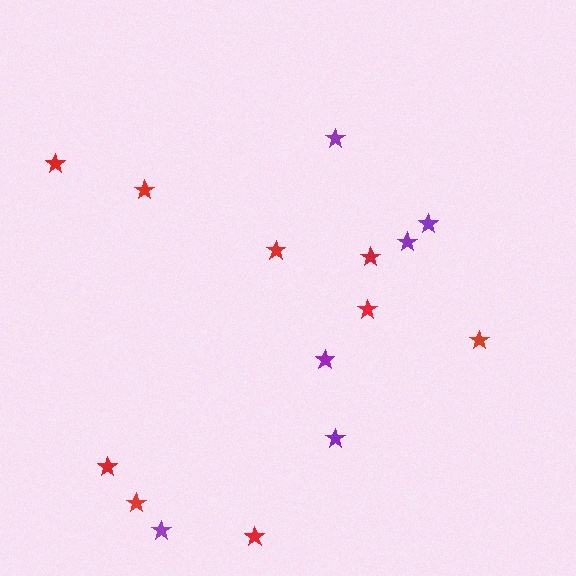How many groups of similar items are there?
There are 2 groups: one group of red stars (9) and one group of purple stars (6).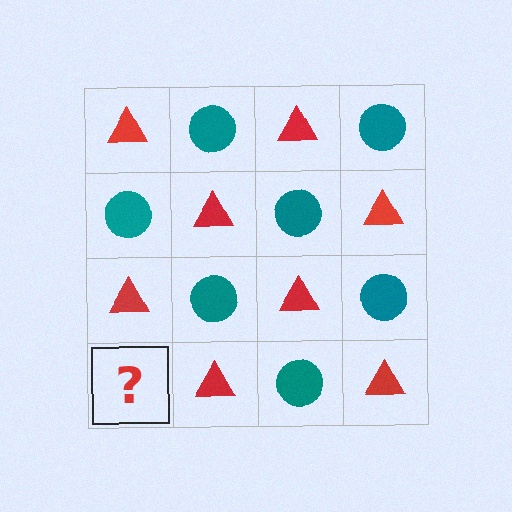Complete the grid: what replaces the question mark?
The question mark should be replaced with a teal circle.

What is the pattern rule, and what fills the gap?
The rule is that it alternates red triangle and teal circle in a checkerboard pattern. The gap should be filled with a teal circle.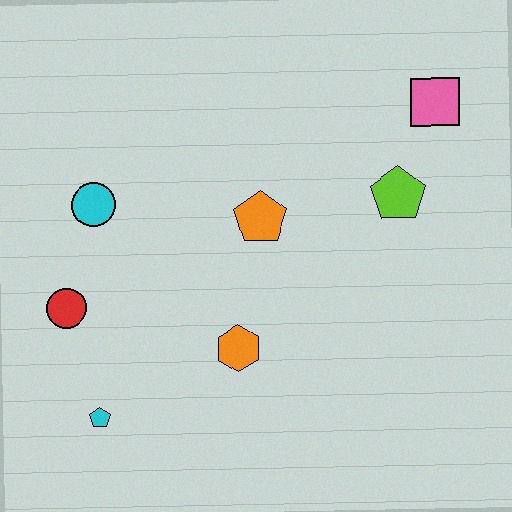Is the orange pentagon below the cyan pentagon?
No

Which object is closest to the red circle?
The cyan circle is closest to the red circle.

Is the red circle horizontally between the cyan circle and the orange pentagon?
No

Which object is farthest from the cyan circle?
The pink square is farthest from the cyan circle.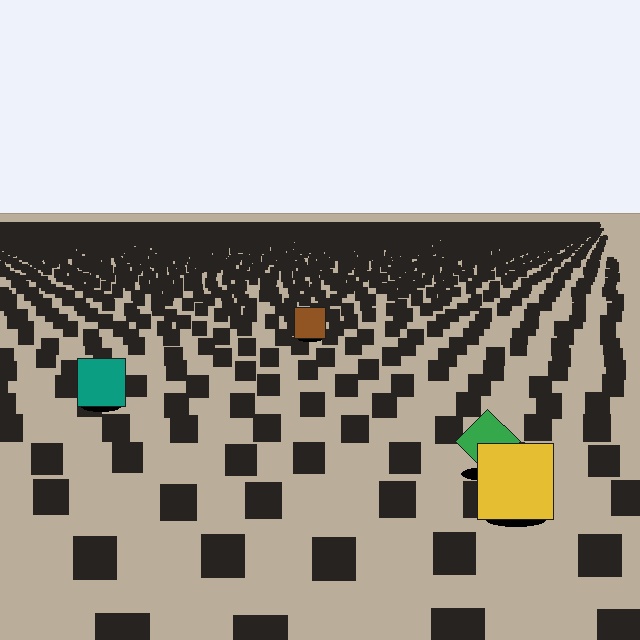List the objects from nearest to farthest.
From nearest to farthest: the yellow square, the green diamond, the teal square, the brown square.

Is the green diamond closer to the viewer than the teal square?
Yes. The green diamond is closer — you can tell from the texture gradient: the ground texture is coarser near it.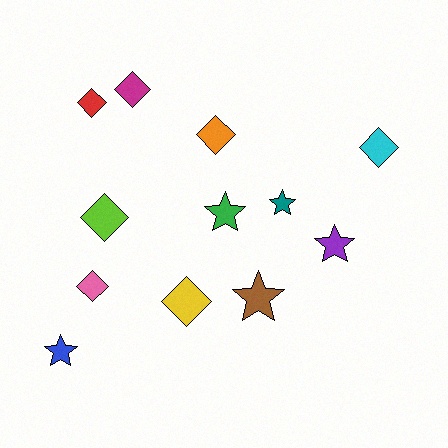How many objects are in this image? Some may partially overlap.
There are 12 objects.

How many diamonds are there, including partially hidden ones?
There are 7 diamonds.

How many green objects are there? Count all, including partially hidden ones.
There is 1 green object.